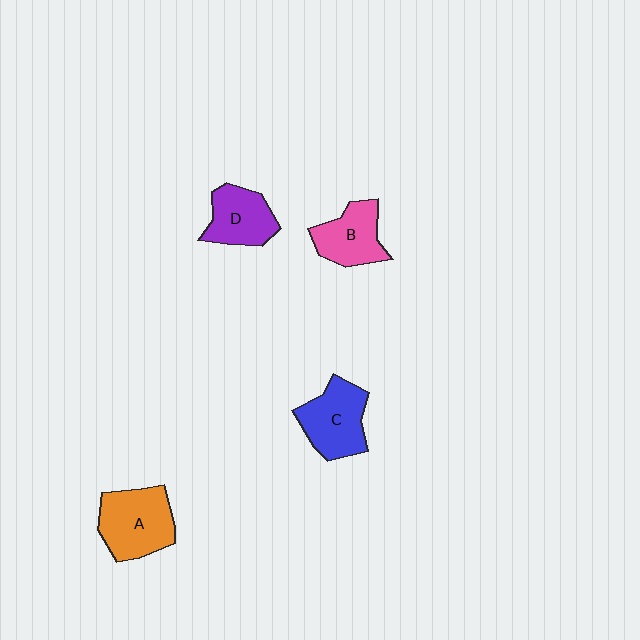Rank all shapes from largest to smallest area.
From largest to smallest: A (orange), C (blue), D (purple), B (pink).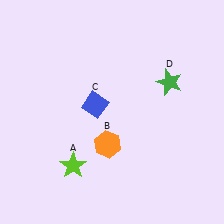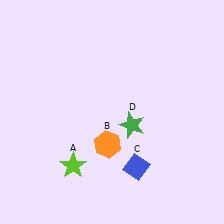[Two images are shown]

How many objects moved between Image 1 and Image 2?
2 objects moved between the two images.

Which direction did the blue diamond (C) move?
The blue diamond (C) moved down.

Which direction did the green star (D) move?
The green star (D) moved down.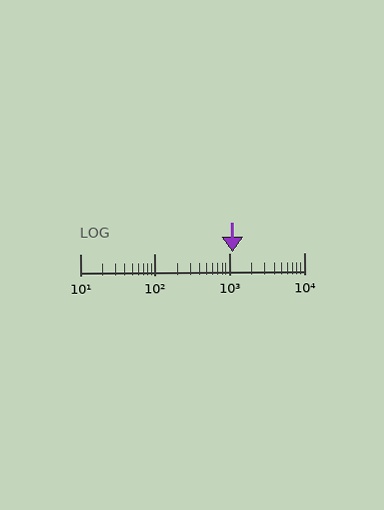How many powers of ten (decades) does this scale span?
The scale spans 3 decades, from 10 to 10000.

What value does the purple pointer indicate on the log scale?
The pointer indicates approximately 1100.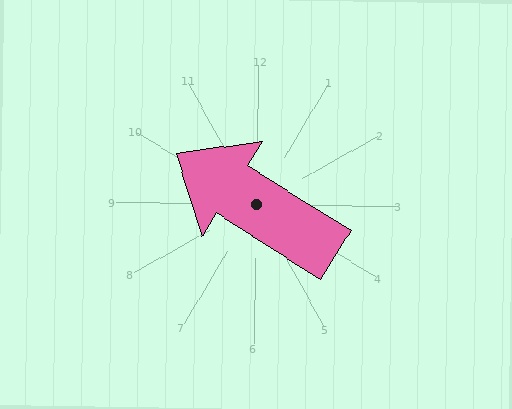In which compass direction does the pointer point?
Northwest.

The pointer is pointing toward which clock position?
Roughly 10 o'clock.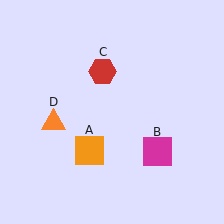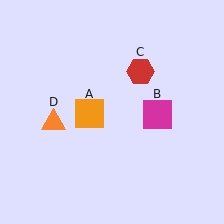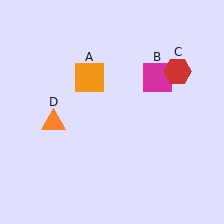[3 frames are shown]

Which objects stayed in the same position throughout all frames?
Orange triangle (object D) remained stationary.